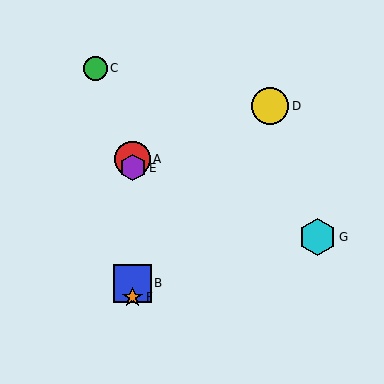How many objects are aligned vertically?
4 objects (A, B, E, F) are aligned vertically.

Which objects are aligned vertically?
Objects A, B, E, F are aligned vertically.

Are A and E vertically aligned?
Yes, both are at x≈133.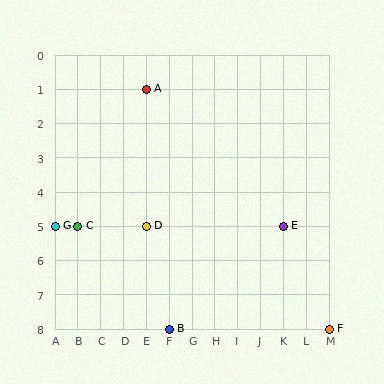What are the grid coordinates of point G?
Point G is at grid coordinates (A, 5).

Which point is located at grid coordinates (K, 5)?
Point E is at (K, 5).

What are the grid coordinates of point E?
Point E is at grid coordinates (K, 5).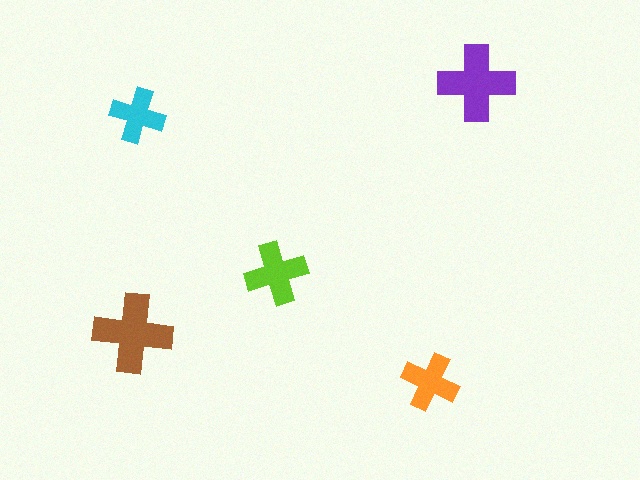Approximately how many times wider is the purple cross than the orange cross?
About 1.5 times wider.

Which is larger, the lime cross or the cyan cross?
The lime one.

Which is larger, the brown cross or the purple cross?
The brown one.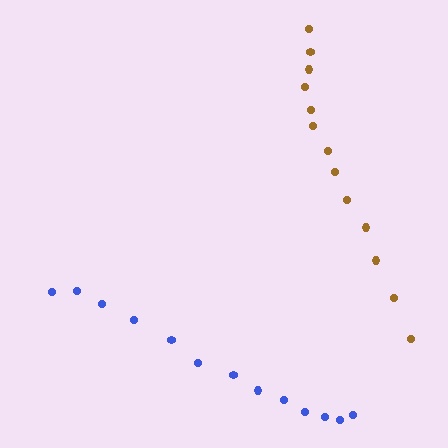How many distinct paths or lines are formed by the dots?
There are 2 distinct paths.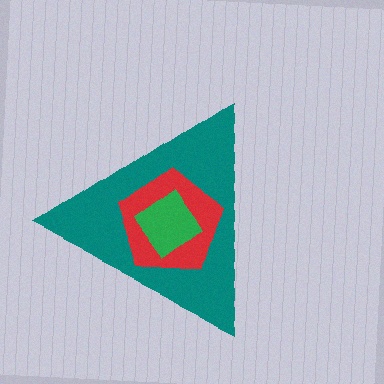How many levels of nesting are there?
3.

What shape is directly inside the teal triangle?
The red pentagon.